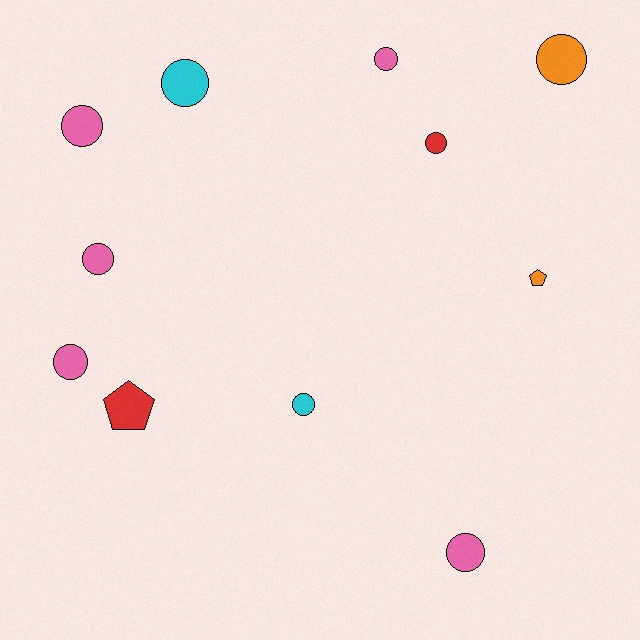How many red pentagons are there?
There is 1 red pentagon.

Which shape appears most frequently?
Circle, with 9 objects.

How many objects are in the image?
There are 11 objects.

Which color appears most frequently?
Pink, with 5 objects.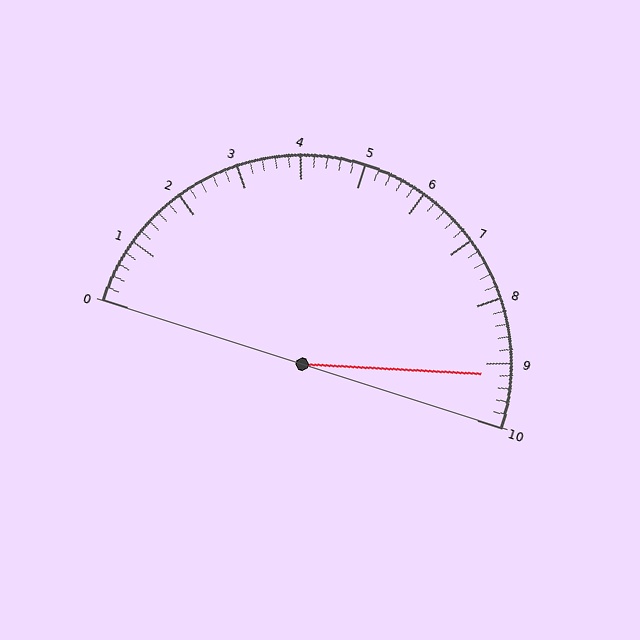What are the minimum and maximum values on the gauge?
The gauge ranges from 0 to 10.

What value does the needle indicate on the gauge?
The needle indicates approximately 9.2.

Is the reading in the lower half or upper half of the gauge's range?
The reading is in the upper half of the range (0 to 10).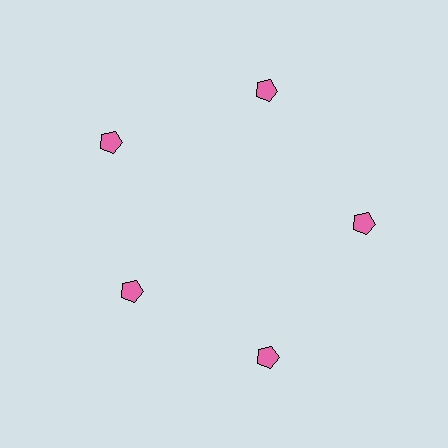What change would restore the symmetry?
The symmetry would be restored by moving it outward, back onto the ring so that all 5 pentagons sit at equal angles and equal distance from the center.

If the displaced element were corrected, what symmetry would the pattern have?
It would have 5-fold rotational symmetry — the pattern would map onto itself every 72 degrees.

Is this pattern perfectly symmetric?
No. The 5 pink pentagons are arranged in a ring, but one element near the 8 o'clock position is pulled inward toward the center, breaking the 5-fold rotational symmetry.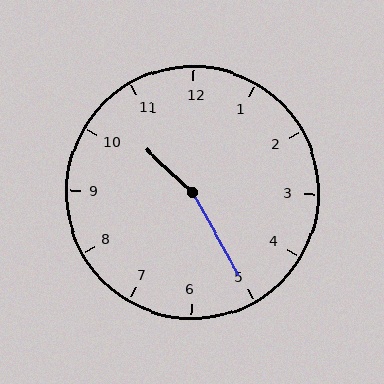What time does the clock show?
10:25.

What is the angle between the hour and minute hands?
Approximately 162 degrees.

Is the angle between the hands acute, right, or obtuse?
It is obtuse.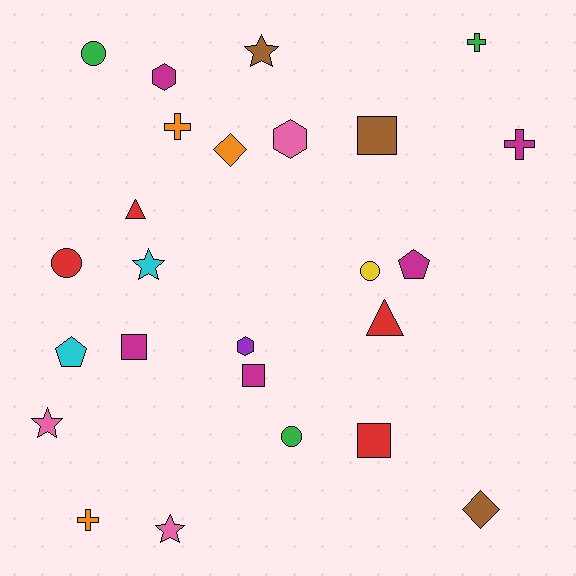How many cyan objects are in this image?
There are 2 cyan objects.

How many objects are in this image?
There are 25 objects.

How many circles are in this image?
There are 4 circles.